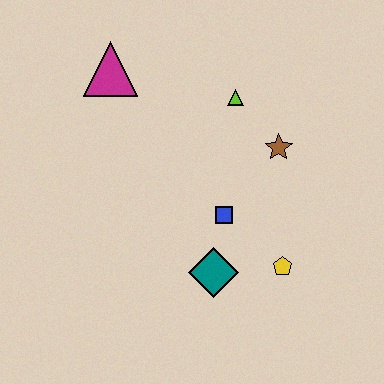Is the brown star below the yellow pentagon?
No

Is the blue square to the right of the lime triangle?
No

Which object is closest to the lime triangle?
The brown star is closest to the lime triangle.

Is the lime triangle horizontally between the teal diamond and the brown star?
Yes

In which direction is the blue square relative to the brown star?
The blue square is below the brown star.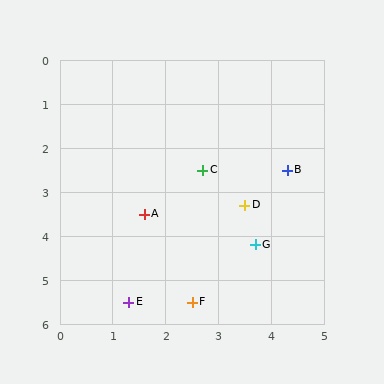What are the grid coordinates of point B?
Point B is at approximately (4.3, 2.5).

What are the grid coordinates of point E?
Point E is at approximately (1.3, 5.5).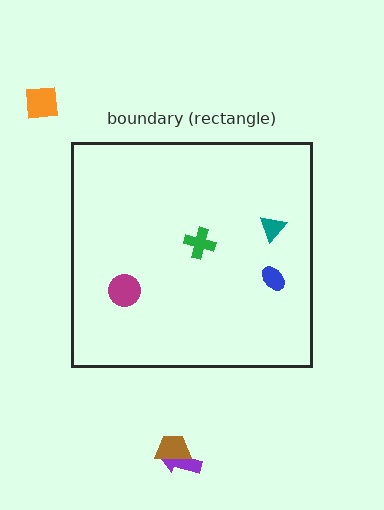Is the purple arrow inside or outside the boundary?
Outside.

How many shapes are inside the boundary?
4 inside, 3 outside.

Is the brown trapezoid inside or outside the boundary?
Outside.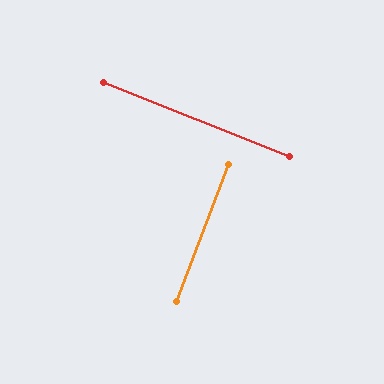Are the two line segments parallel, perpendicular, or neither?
Perpendicular — they meet at approximately 89°.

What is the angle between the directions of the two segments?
Approximately 89 degrees.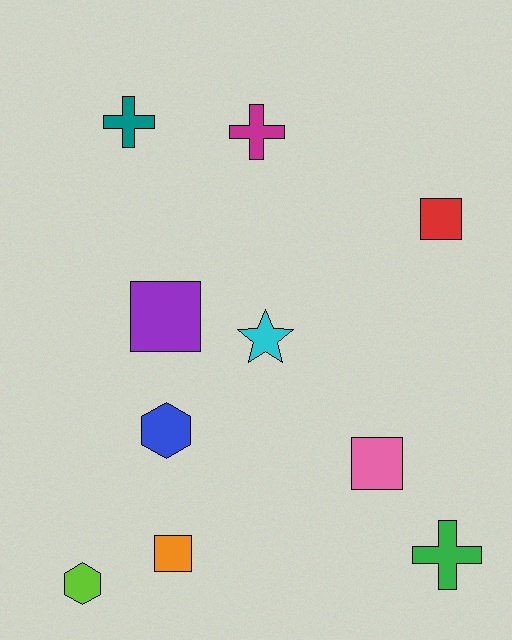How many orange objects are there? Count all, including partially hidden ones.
There is 1 orange object.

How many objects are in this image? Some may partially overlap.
There are 10 objects.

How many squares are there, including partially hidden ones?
There are 4 squares.